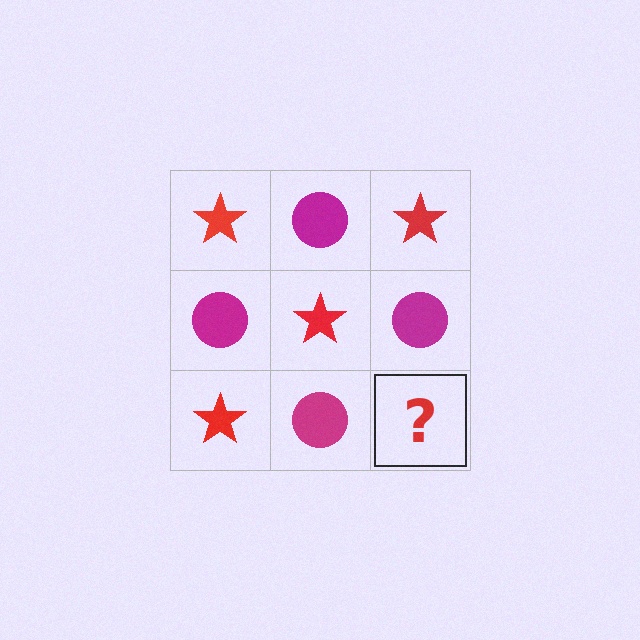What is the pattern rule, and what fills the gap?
The rule is that it alternates red star and magenta circle in a checkerboard pattern. The gap should be filled with a red star.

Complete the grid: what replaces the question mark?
The question mark should be replaced with a red star.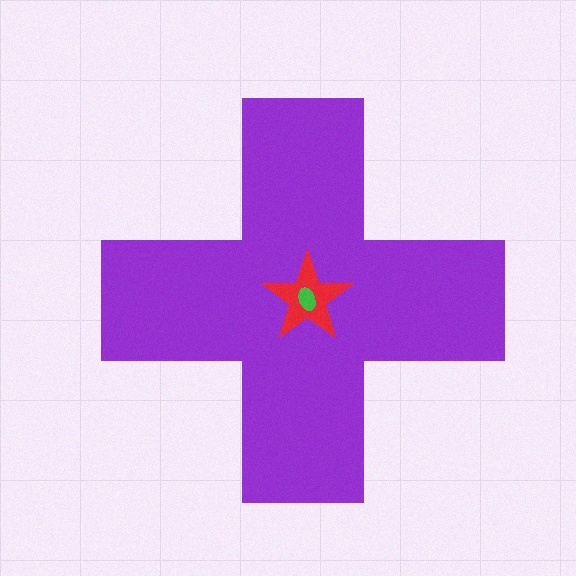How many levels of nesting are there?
3.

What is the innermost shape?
The green ellipse.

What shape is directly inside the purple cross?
The red star.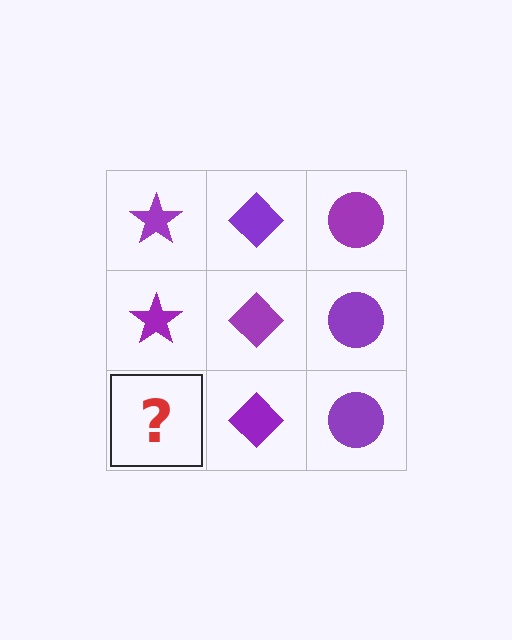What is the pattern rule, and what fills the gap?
The rule is that each column has a consistent shape. The gap should be filled with a purple star.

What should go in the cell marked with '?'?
The missing cell should contain a purple star.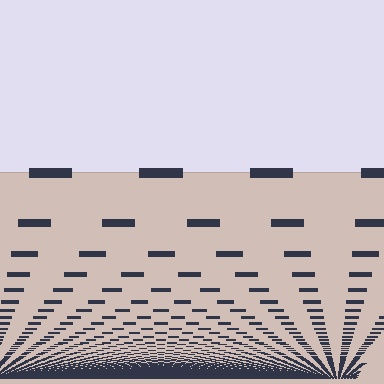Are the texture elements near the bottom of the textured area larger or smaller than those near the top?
Smaller. The gradient is inverted — elements near the bottom are smaller and denser.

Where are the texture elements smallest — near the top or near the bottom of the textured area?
Near the bottom.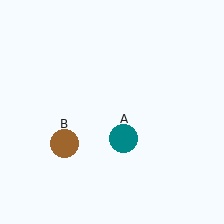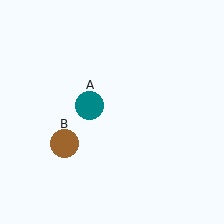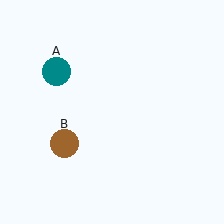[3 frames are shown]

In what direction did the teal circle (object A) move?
The teal circle (object A) moved up and to the left.